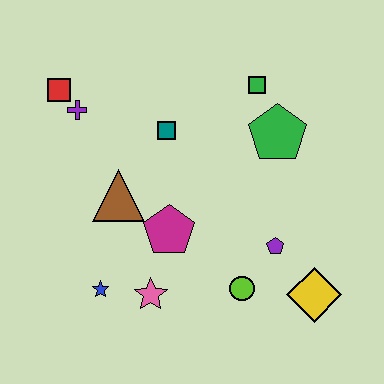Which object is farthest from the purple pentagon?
The red square is farthest from the purple pentagon.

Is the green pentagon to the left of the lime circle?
No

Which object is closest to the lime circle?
The purple pentagon is closest to the lime circle.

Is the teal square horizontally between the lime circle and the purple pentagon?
No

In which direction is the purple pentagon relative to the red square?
The purple pentagon is to the right of the red square.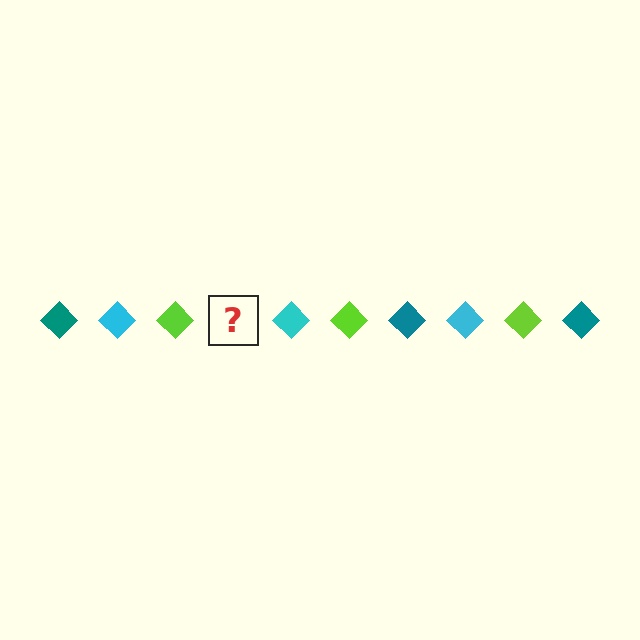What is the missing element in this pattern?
The missing element is a teal diamond.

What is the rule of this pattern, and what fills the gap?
The rule is that the pattern cycles through teal, cyan, lime diamonds. The gap should be filled with a teal diamond.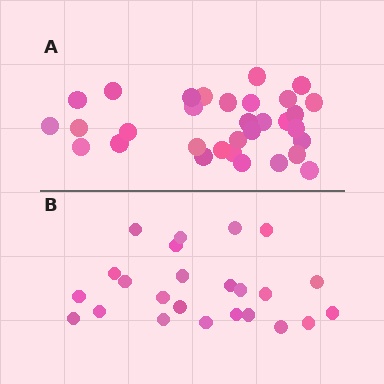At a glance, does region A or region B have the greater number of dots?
Region A (the top region) has more dots.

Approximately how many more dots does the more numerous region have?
Region A has roughly 8 or so more dots than region B.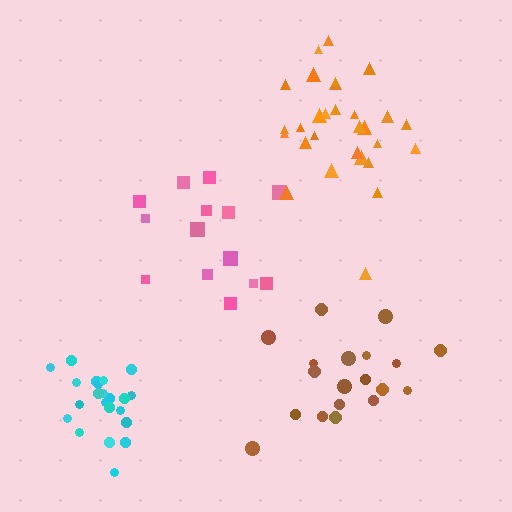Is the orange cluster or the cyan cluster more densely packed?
Cyan.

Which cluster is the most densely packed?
Cyan.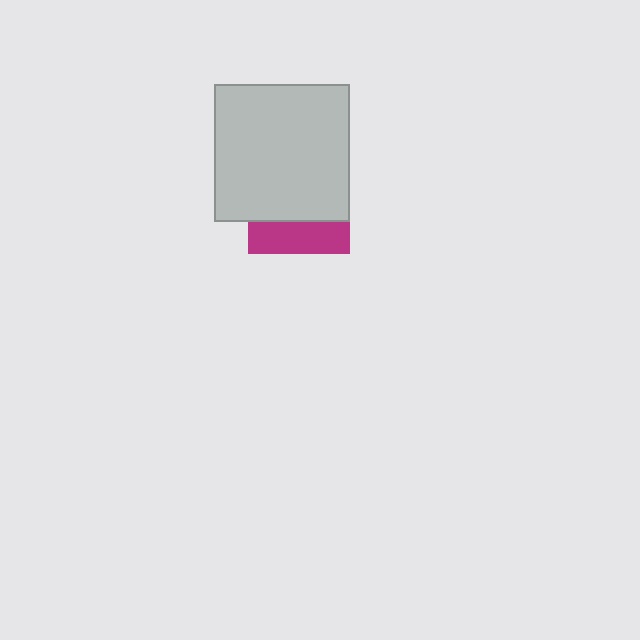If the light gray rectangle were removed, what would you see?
You would see the complete magenta square.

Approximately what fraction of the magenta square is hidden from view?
Roughly 69% of the magenta square is hidden behind the light gray rectangle.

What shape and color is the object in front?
The object in front is a light gray rectangle.